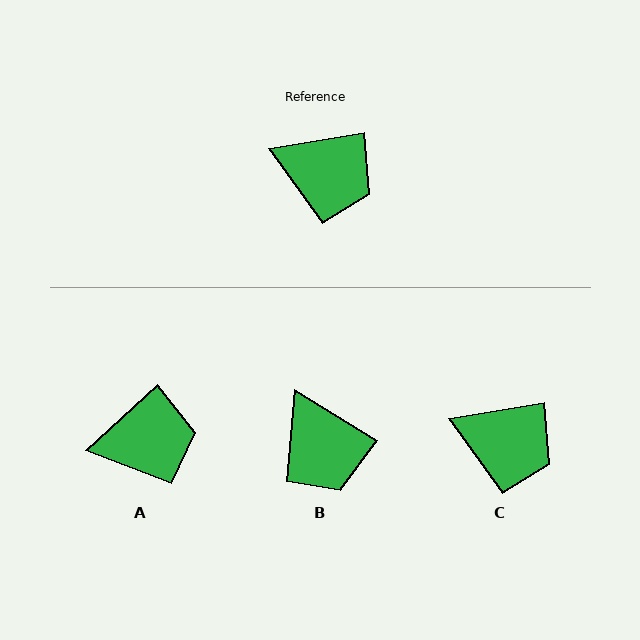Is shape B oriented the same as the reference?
No, it is off by about 41 degrees.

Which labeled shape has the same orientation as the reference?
C.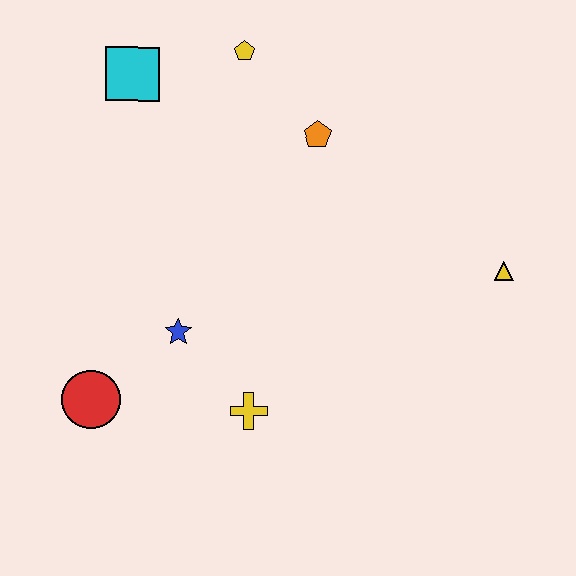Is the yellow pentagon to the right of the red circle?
Yes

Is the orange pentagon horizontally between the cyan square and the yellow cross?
No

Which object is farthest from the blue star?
The yellow triangle is farthest from the blue star.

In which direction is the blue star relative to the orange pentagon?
The blue star is below the orange pentagon.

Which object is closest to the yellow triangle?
The orange pentagon is closest to the yellow triangle.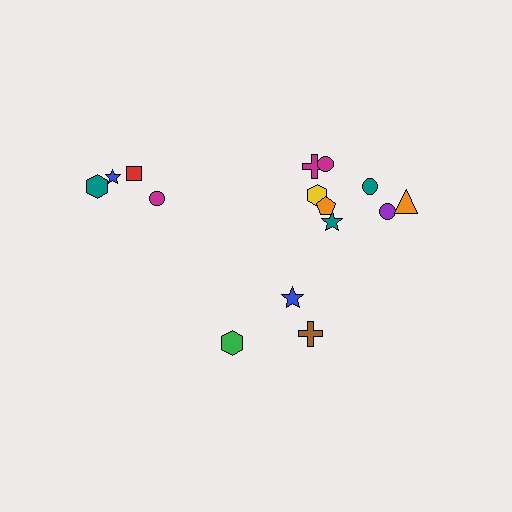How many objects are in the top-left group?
There are 4 objects.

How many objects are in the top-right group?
There are 8 objects.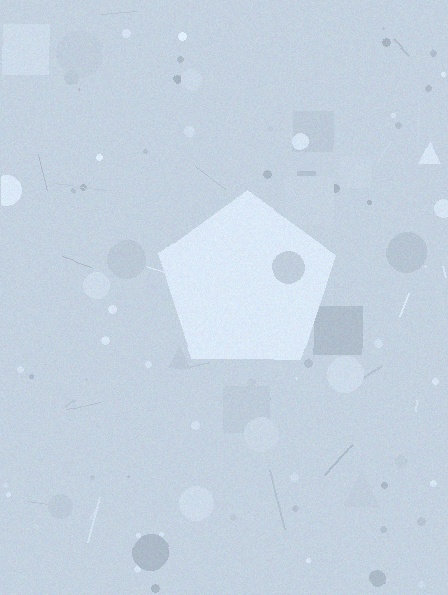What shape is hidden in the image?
A pentagon is hidden in the image.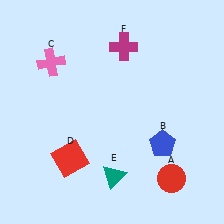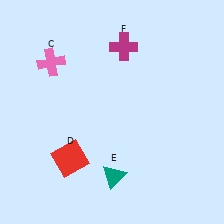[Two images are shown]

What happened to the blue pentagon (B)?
The blue pentagon (B) was removed in Image 2. It was in the bottom-right area of Image 1.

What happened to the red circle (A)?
The red circle (A) was removed in Image 2. It was in the bottom-right area of Image 1.